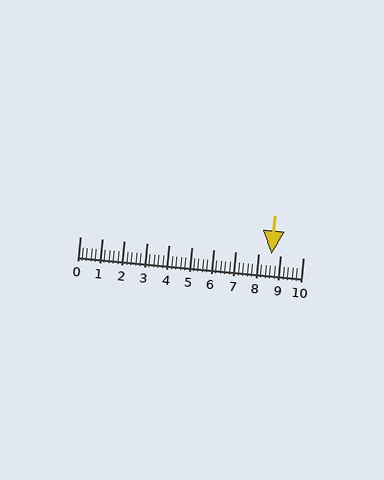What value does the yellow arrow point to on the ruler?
The yellow arrow points to approximately 8.6.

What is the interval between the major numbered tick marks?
The major tick marks are spaced 1 units apart.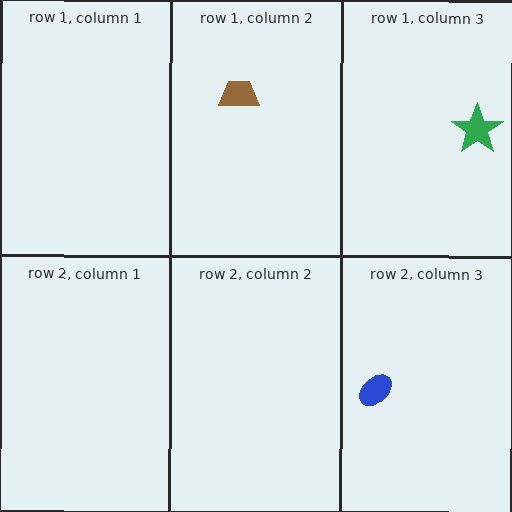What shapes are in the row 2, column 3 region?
The blue ellipse.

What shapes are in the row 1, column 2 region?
The brown trapezoid.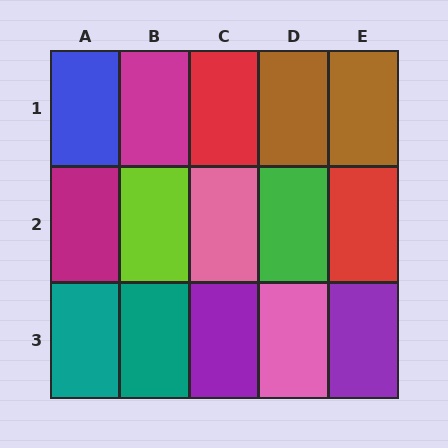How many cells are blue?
1 cell is blue.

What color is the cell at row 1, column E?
Brown.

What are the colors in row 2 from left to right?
Magenta, lime, pink, green, red.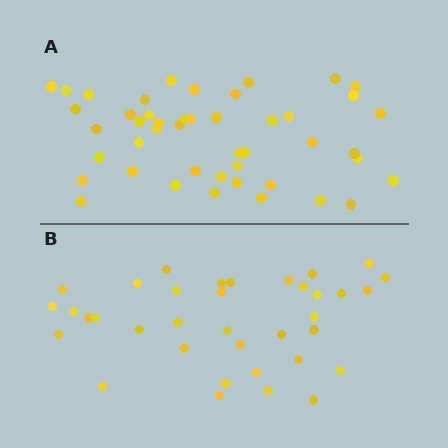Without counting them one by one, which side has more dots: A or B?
Region A (the top region) has more dots.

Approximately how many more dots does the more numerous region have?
Region A has roughly 10 or so more dots than region B.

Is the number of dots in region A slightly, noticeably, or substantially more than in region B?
Region A has noticeably more, but not dramatically so. The ratio is roughly 1.3 to 1.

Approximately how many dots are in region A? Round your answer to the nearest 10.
About 50 dots. (The exact count is 46, which rounds to 50.)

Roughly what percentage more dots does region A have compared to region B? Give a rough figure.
About 30% more.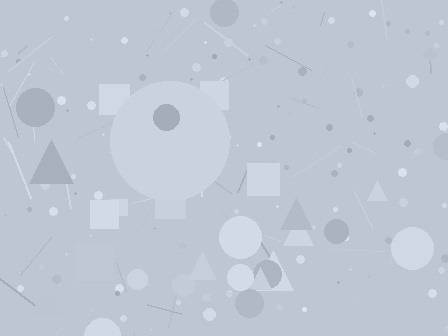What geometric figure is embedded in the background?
A circle is embedded in the background.